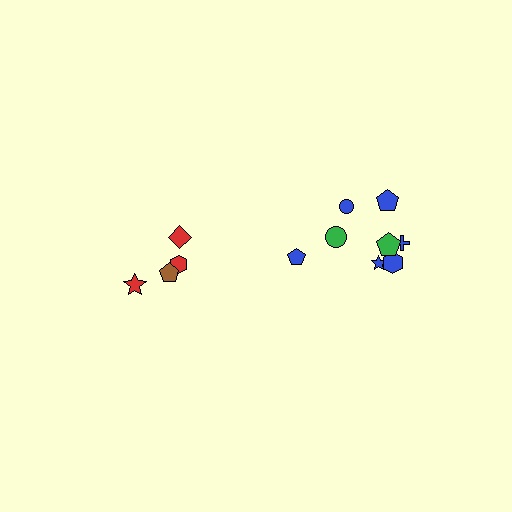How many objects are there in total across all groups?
There are 12 objects.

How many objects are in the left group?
There are 4 objects.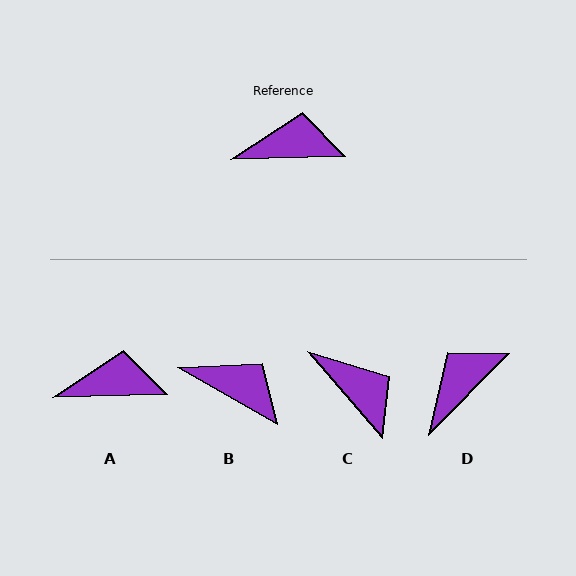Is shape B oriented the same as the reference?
No, it is off by about 31 degrees.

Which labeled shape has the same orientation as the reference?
A.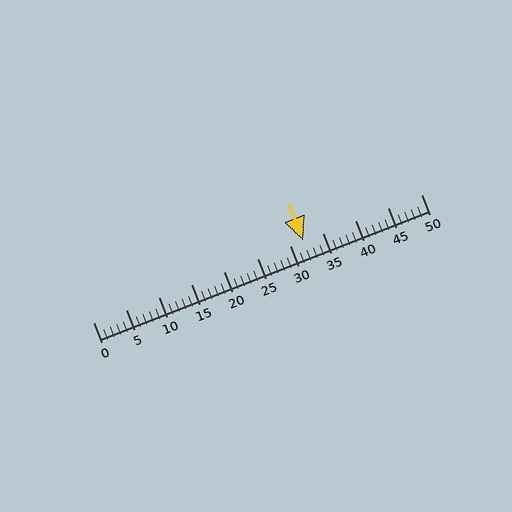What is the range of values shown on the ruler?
The ruler shows values from 0 to 50.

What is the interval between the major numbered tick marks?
The major tick marks are spaced 5 units apart.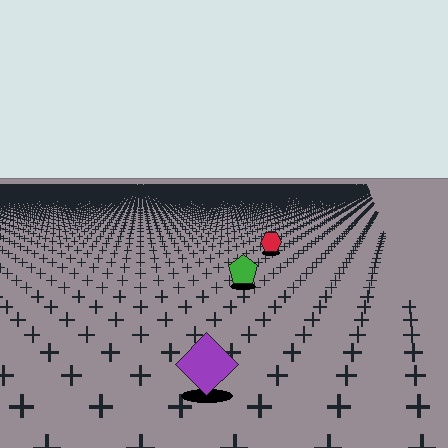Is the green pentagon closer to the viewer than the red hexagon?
Yes. The green pentagon is closer — you can tell from the texture gradient: the ground texture is coarser near it.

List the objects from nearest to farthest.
From nearest to farthest: the purple diamond, the green pentagon, the red hexagon.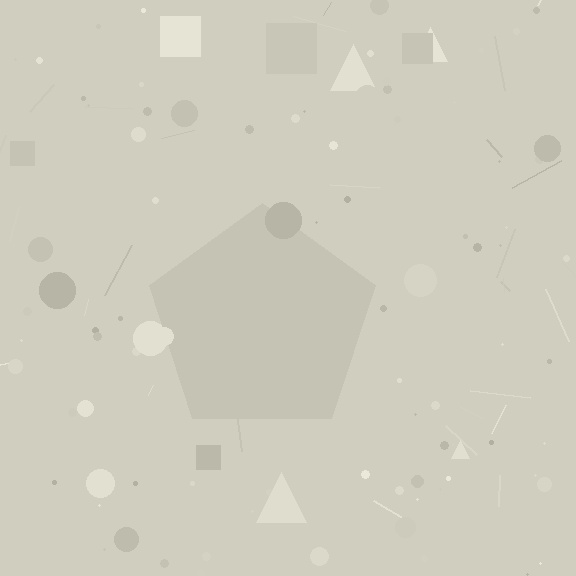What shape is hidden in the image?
A pentagon is hidden in the image.